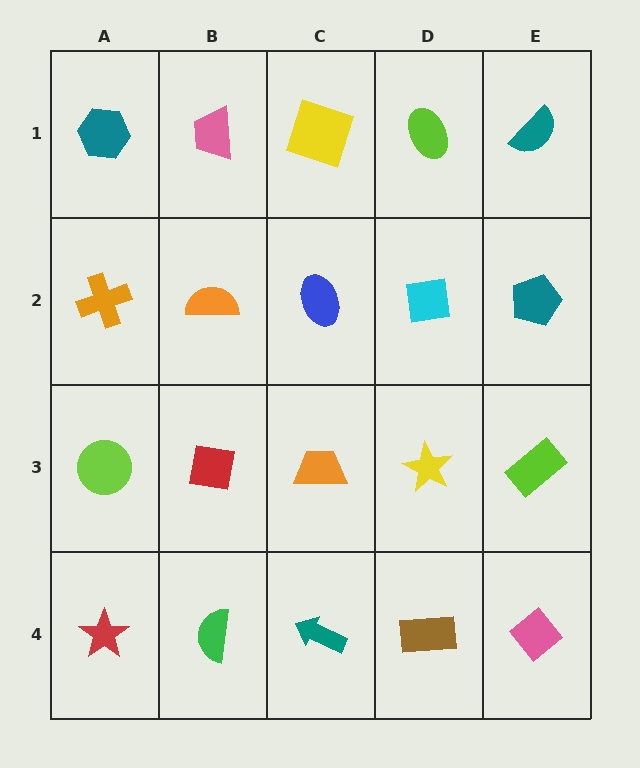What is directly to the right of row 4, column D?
A pink diamond.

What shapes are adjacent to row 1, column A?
An orange cross (row 2, column A), a pink trapezoid (row 1, column B).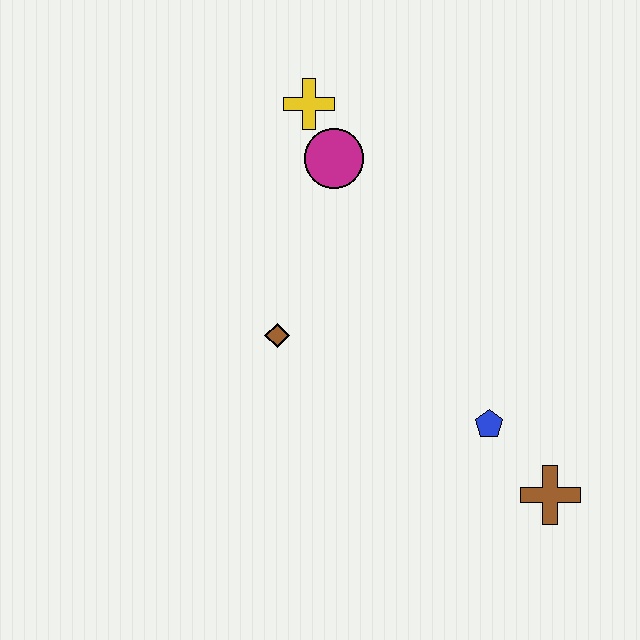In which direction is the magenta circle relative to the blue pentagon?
The magenta circle is above the blue pentagon.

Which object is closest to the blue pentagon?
The brown cross is closest to the blue pentagon.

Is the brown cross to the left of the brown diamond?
No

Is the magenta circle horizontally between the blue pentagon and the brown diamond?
Yes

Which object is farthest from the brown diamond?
The brown cross is farthest from the brown diamond.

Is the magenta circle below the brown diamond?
No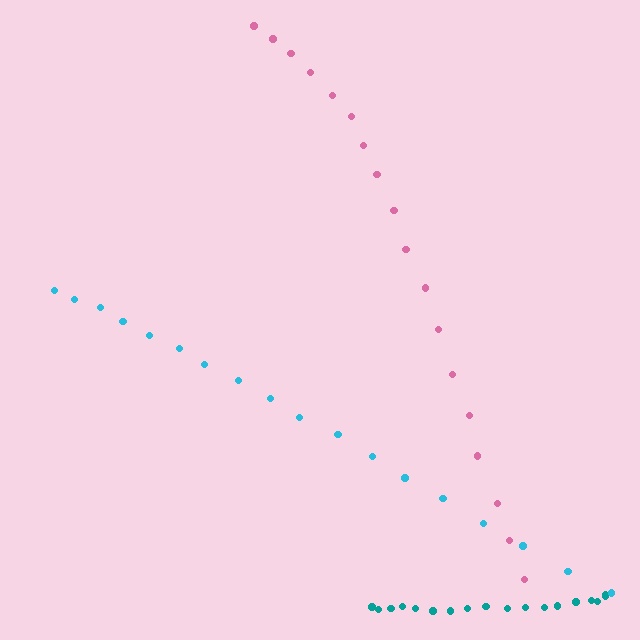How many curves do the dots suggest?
There are 3 distinct paths.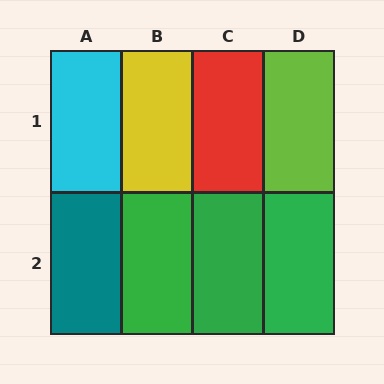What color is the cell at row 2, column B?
Green.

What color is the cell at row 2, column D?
Green.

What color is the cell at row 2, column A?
Teal.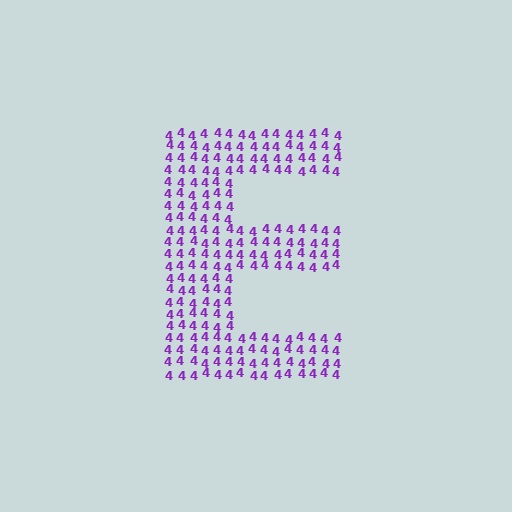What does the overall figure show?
The overall figure shows the letter E.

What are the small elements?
The small elements are digit 4's.